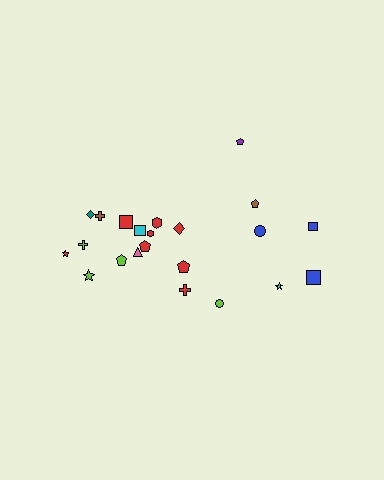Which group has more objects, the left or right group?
The left group.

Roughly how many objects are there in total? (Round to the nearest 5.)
Roughly 20 objects in total.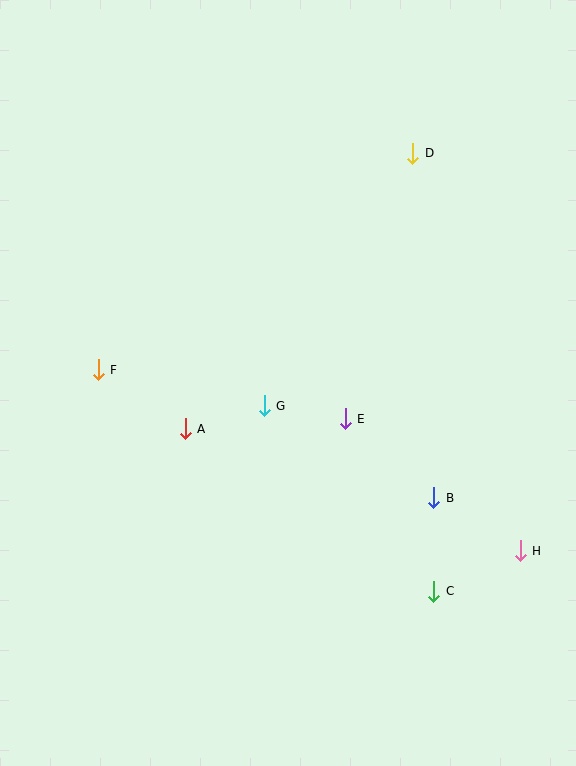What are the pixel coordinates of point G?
Point G is at (264, 406).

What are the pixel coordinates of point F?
Point F is at (98, 370).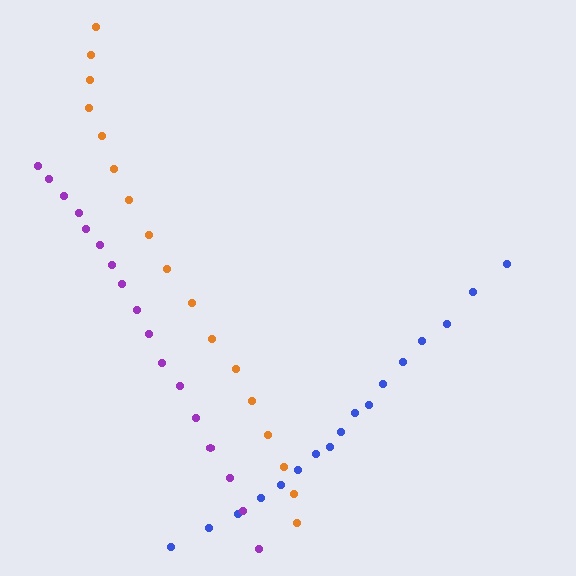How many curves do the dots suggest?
There are 3 distinct paths.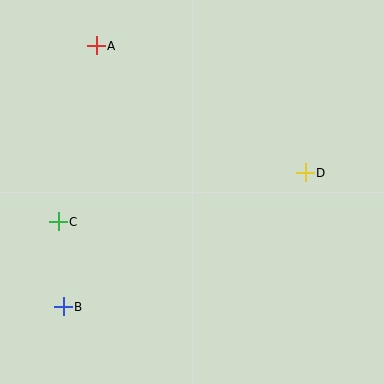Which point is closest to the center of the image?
Point D at (305, 173) is closest to the center.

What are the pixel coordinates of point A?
Point A is at (96, 46).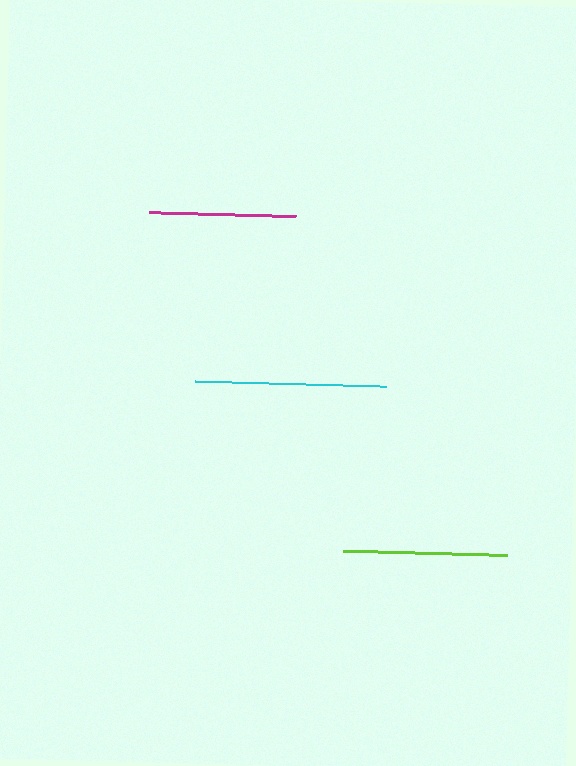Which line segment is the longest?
The cyan line is the longest at approximately 190 pixels.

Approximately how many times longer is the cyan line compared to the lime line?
The cyan line is approximately 1.2 times the length of the lime line.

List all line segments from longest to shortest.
From longest to shortest: cyan, lime, magenta.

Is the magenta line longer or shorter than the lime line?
The lime line is longer than the magenta line.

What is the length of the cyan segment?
The cyan segment is approximately 190 pixels long.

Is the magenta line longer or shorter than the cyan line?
The cyan line is longer than the magenta line.